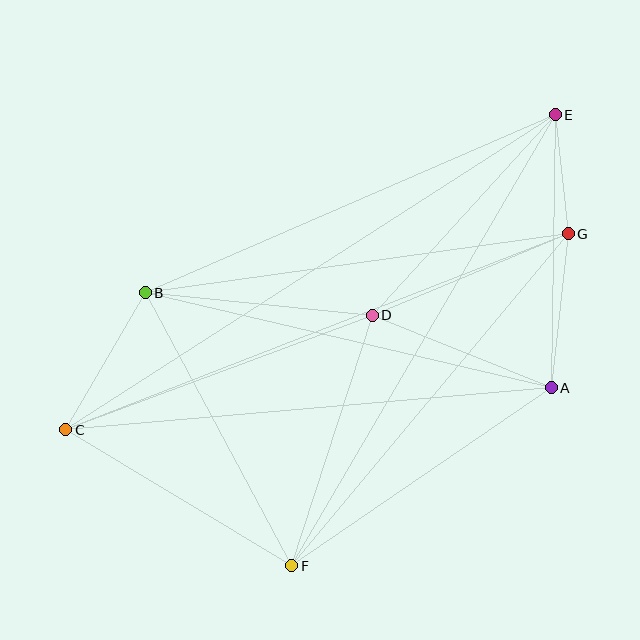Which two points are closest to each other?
Points E and G are closest to each other.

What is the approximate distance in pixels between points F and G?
The distance between F and G is approximately 432 pixels.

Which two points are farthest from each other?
Points C and E are farthest from each other.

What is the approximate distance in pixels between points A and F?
The distance between A and F is approximately 315 pixels.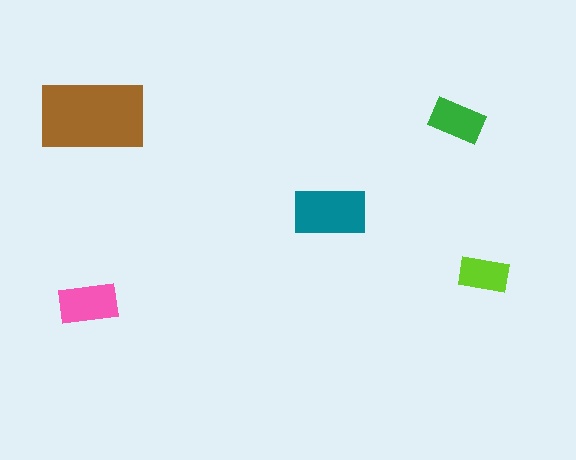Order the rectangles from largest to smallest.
the brown one, the teal one, the pink one, the green one, the lime one.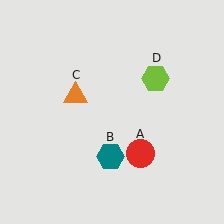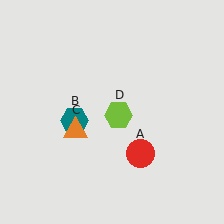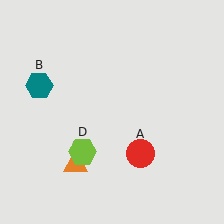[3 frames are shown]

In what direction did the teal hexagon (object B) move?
The teal hexagon (object B) moved up and to the left.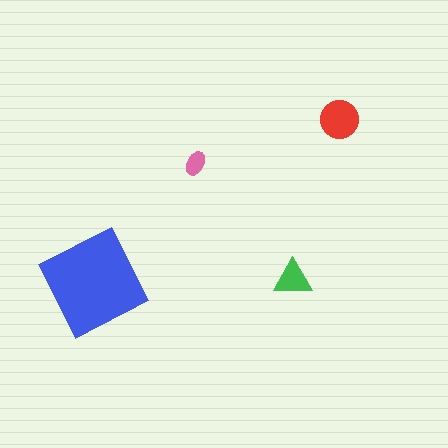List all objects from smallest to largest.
The pink ellipse, the green triangle, the red circle, the blue square.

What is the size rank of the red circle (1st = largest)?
2nd.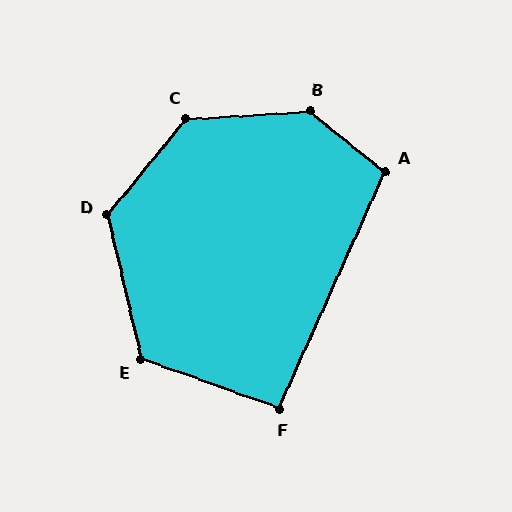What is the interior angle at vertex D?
Approximately 128 degrees (obtuse).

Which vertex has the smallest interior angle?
F, at approximately 94 degrees.